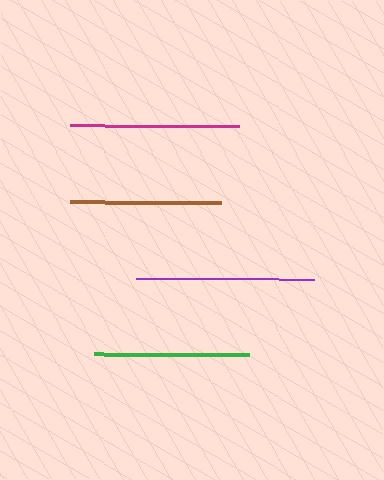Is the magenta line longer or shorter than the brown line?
The magenta line is longer than the brown line.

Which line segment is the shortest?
The brown line is the shortest at approximately 151 pixels.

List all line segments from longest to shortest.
From longest to shortest: purple, magenta, green, brown.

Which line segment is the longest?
The purple line is the longest at approximately 178 pixels.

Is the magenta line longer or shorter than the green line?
The magenta line is longer than the green line.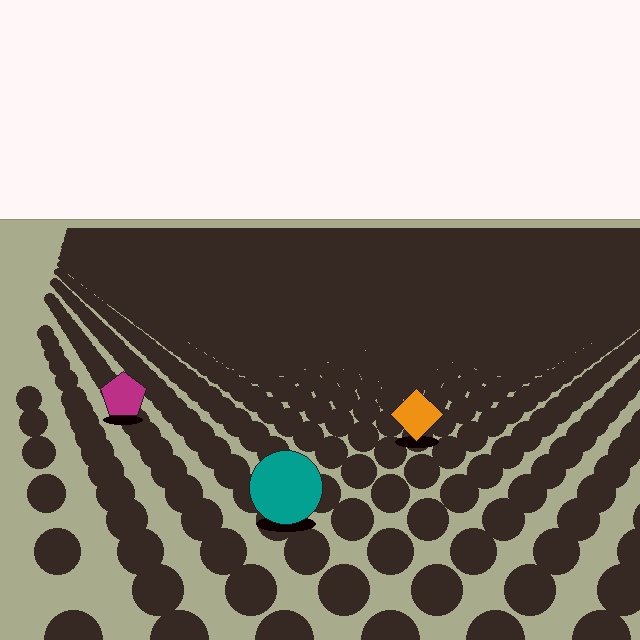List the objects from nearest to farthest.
From nearest to farthest: the teal circle, the orange diamond, the magenta pentagon.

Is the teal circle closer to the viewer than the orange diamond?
Yes. The teal circle is closer — you can tell from the texture gradient: the ground texture is coarser near it.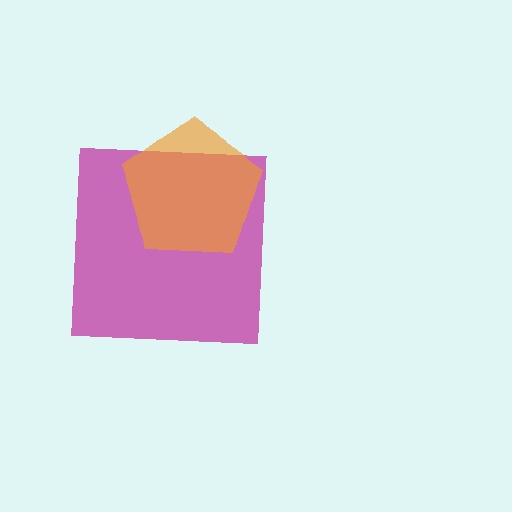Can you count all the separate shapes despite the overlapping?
Yes, there are 2 separate shapes.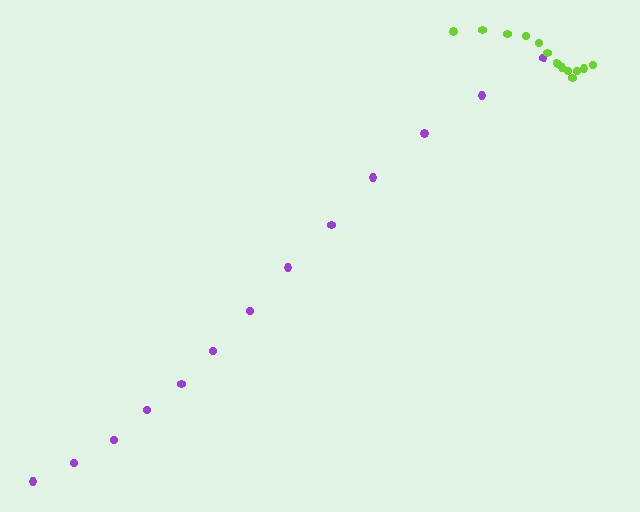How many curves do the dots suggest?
There are 2 distinct paths.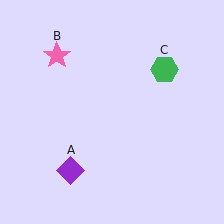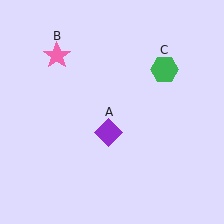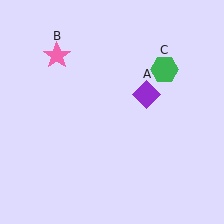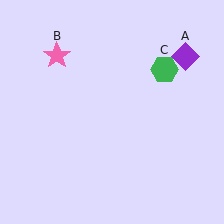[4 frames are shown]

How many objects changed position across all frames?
1 object changed position: purple diamond (object A).